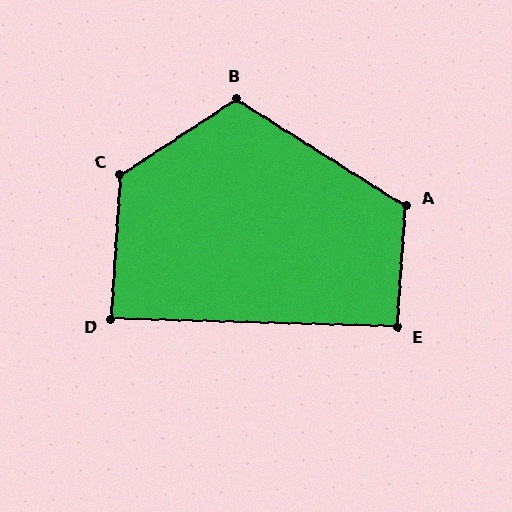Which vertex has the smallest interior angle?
D, at approximately 88 degrees.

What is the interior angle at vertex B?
Approximately 115 degrees (obtuse).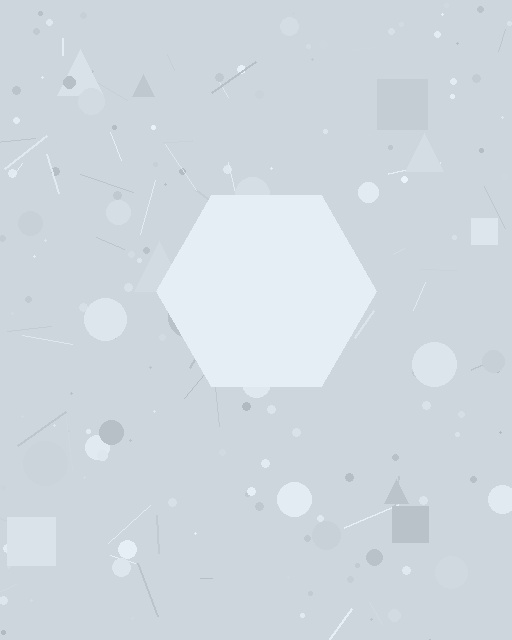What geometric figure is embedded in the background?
A hexagon is embedded in the background.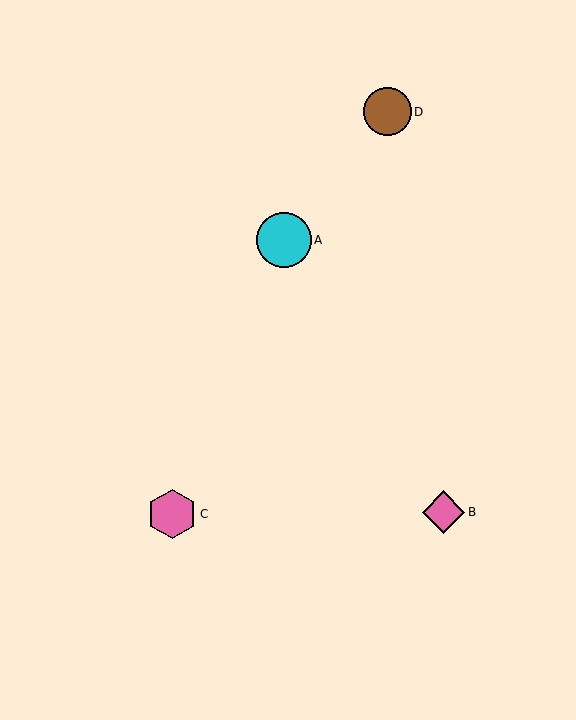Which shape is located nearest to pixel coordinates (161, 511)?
The pink hexagon (labeled C) at (172, 514) is nearest to that location.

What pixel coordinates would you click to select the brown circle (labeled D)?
Click at (387, 112) to select the brown circle D.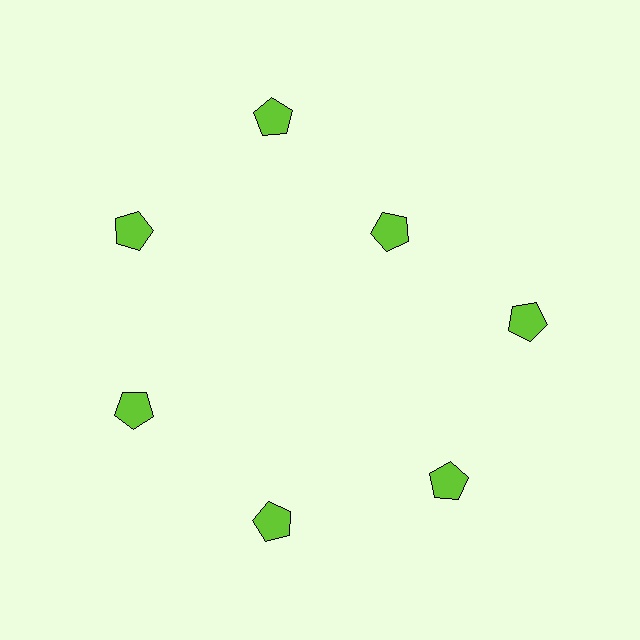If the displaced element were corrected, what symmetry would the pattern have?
It would have 7-fold rotational symmetry — the pattern would map onto itself every 51 degrees.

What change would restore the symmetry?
The symmetry would be restored by moving it outward, back onto the ring so that all 7 pentagons sit at equal angles and equal distance from the center.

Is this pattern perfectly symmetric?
No. The 7 lime pentagons are arranged in a ring, but one element near the 1 o'clock position is pulled inward toward the center, breaking the 7-fold rotational symmetry.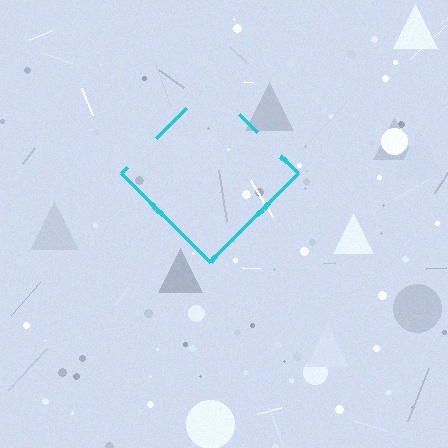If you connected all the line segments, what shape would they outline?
They would outline a diamond.